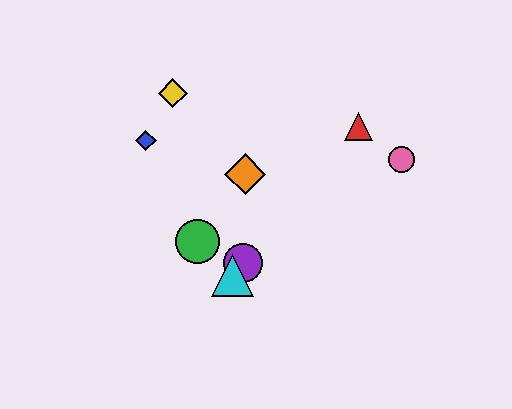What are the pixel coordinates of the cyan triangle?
The cyan triangle is at (232, 275).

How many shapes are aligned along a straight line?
3 shapes (the red triangle, the purple circle, the cyan triangle) are aligned along a straight line.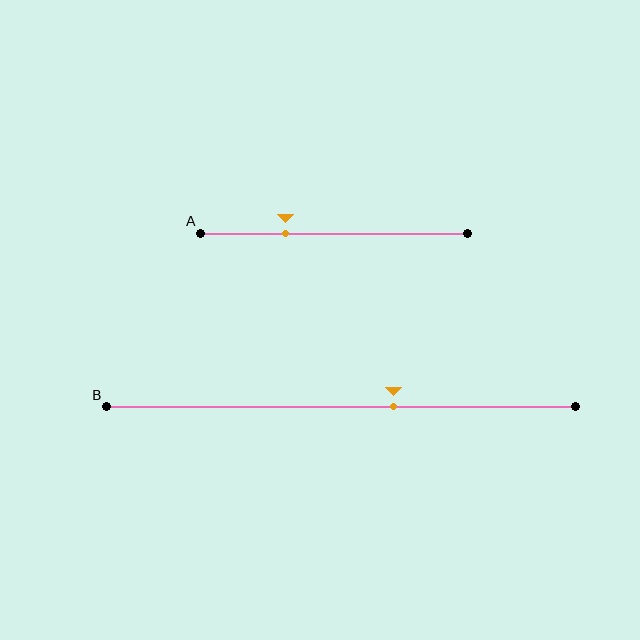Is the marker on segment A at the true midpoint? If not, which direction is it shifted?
No, the marker on segment A is shifted to the left by about 18% of the segment length.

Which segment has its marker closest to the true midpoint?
Segment B has its marker closest to the true midpoint.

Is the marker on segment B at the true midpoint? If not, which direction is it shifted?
No, the marker on segment B is shifted to the right by about 11% of the segment length.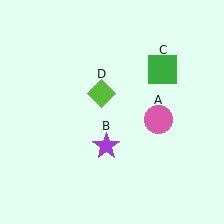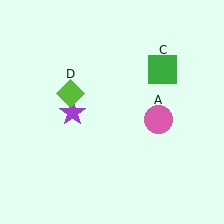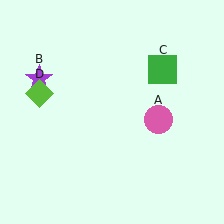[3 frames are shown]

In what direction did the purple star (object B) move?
The purple star (object B) moved up and to the left.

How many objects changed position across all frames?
2 objects changed position: purple star (object B), lime diamond (object D).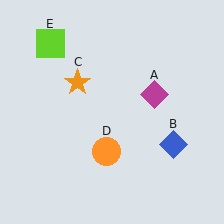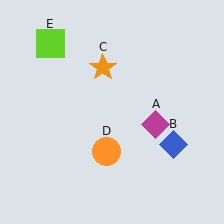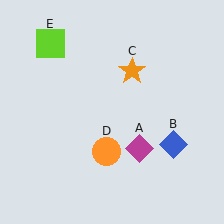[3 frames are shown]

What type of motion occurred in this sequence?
The magenta diamond (object A), orange star (object C) rotated clockwise around the center of the scene.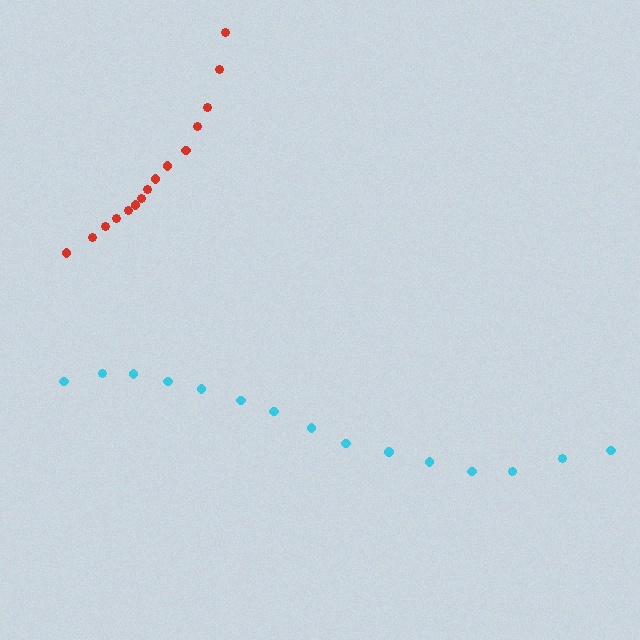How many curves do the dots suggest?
There are 2 distinct paths.